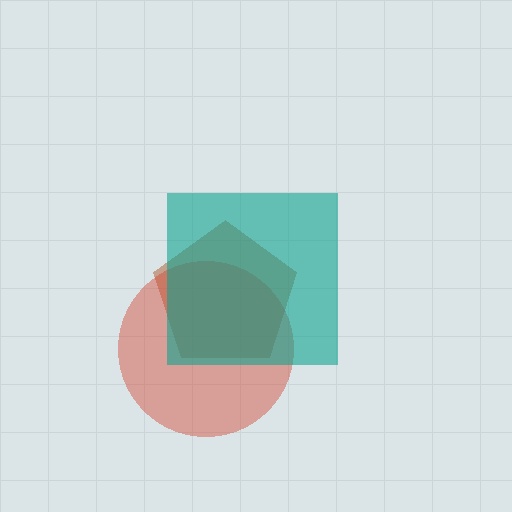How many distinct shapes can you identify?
There are 3 distinct shapes: a brown pentagon, a red circle, a teal square.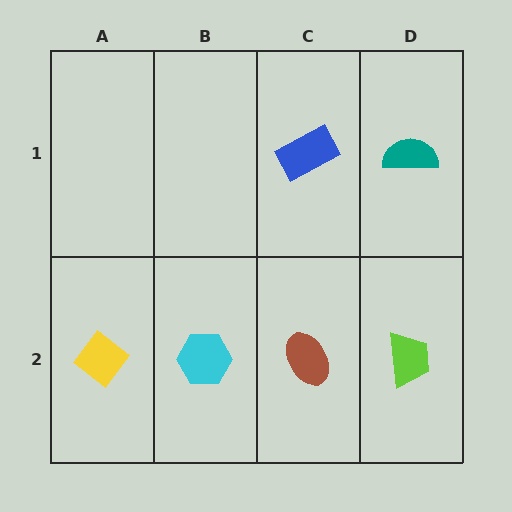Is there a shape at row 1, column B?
No, that cell is empty.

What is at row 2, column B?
A cyan hexagon.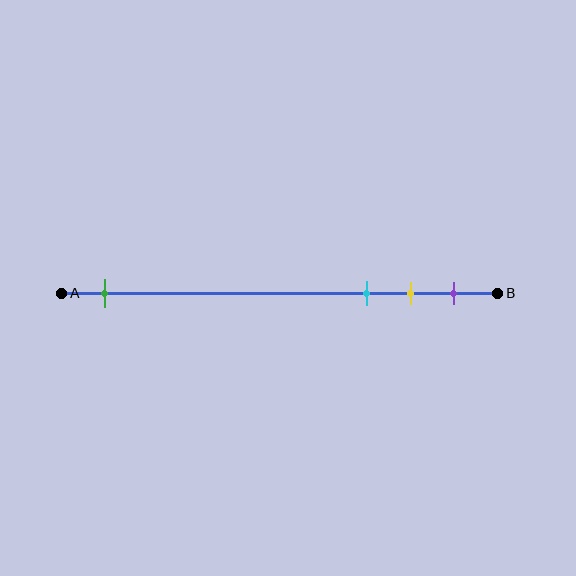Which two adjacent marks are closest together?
The yellow and purple marks are the closest adjacent pair.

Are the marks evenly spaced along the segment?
No, the marks are not evenly spaced.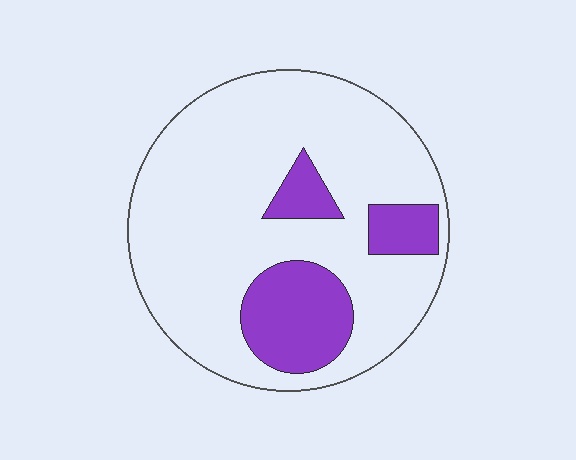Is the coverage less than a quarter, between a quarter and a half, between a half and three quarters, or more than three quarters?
Less than a quarter.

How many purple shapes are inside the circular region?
3.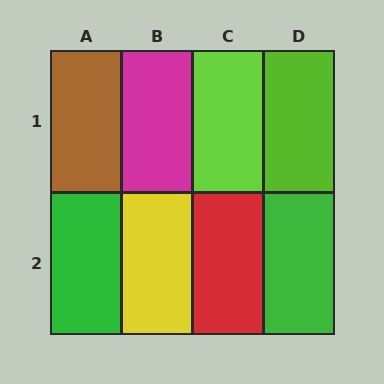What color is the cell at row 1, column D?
Lime.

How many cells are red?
1 cell is red.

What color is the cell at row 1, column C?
Lime.